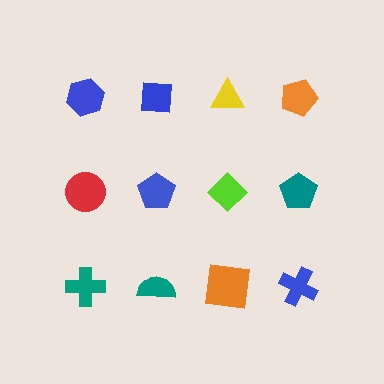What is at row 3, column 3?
An orange square.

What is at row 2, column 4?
A teal pentagon.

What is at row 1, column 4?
An orange pentagon.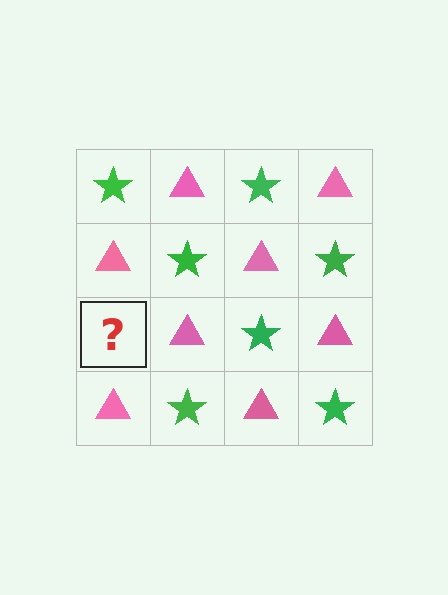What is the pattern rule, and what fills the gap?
The rule is that it alternates green star and pink triangle in a checkerboard pattern. The gap should be filled with a green star.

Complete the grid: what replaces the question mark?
The question mark should be replaced with a green star.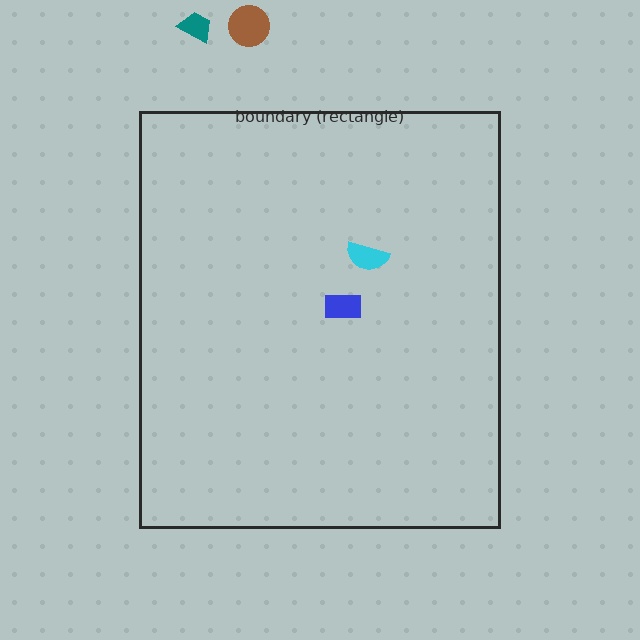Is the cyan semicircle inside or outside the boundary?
Inside.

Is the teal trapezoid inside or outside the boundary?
Outside.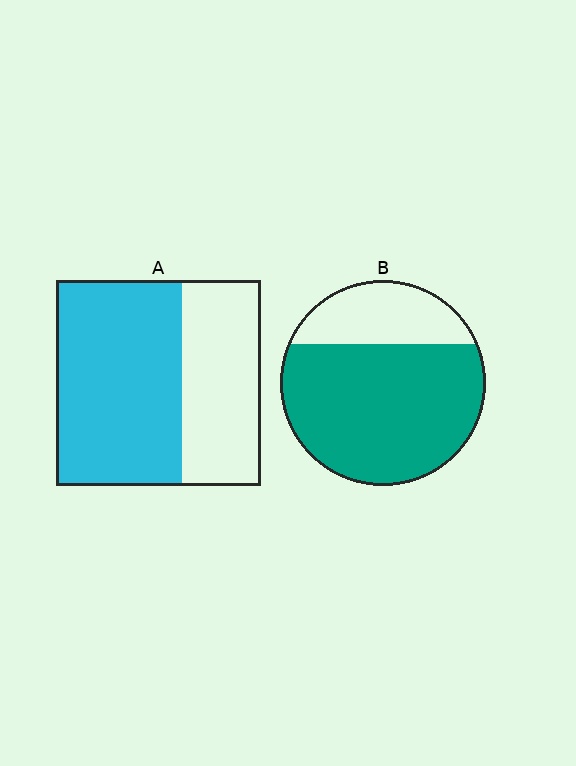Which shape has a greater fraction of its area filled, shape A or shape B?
Shape B.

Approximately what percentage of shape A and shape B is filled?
A is approximately 60% and B is approximately 75%.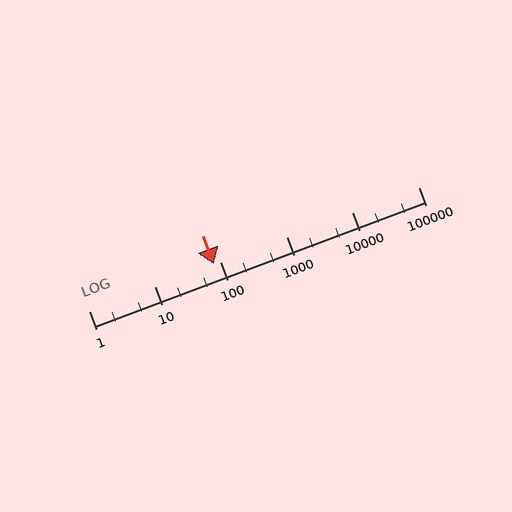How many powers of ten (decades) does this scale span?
The scale spans 5 decades, from 1 to 100000.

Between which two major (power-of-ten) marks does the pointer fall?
The pointer is between 10 and 100.